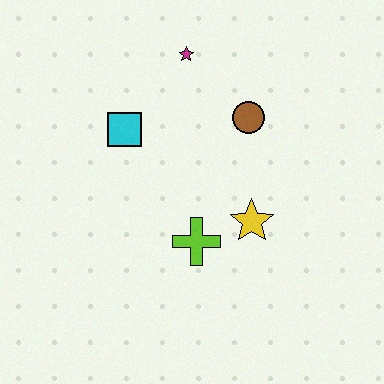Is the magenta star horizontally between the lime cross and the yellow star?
No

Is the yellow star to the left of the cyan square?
No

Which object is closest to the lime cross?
The yellow star is closest to the lime cross.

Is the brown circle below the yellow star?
No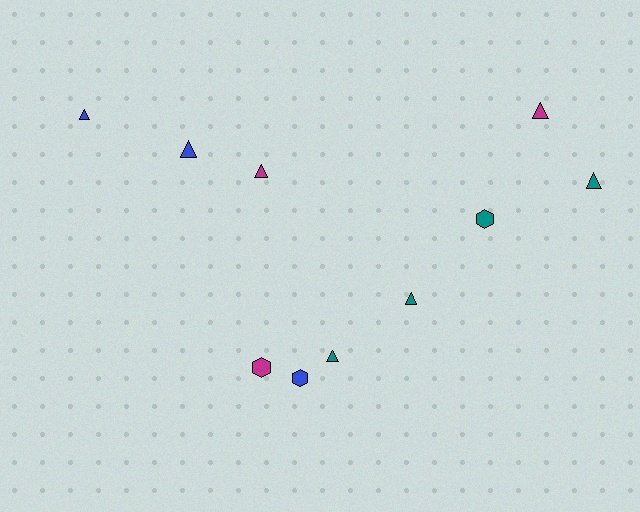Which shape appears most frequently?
Triangle, with 7 objects.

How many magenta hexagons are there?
There is 1 magenta hexagon.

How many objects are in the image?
There are 10 objects.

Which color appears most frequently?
Teal, with 4 objects.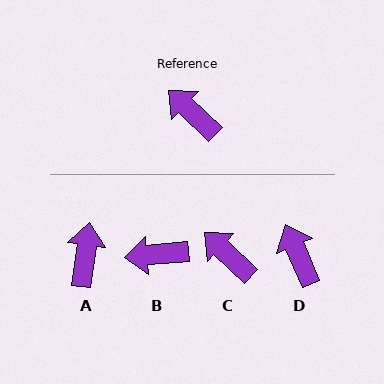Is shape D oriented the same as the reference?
No, it is off by about 24 degrees.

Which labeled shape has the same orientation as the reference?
C.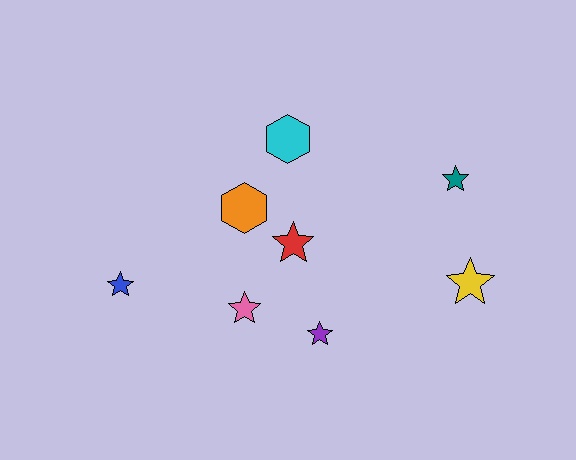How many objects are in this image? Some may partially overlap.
There are 8 objects.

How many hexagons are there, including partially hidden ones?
There are 2 hexagons.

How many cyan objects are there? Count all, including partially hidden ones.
There is 1 cyan object.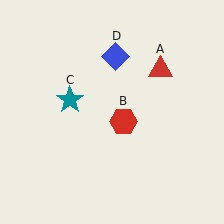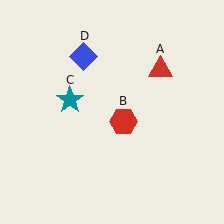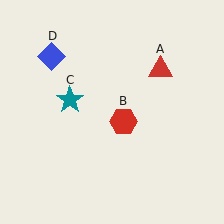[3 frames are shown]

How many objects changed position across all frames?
1 object changed position: blue diamond (object D).